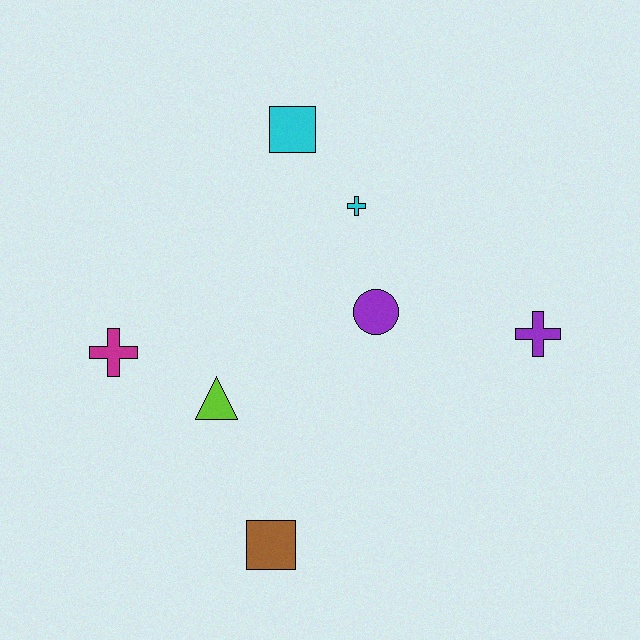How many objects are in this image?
There are 7 objects.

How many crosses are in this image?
There are 3 crosses.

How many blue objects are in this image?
There are no blue objects.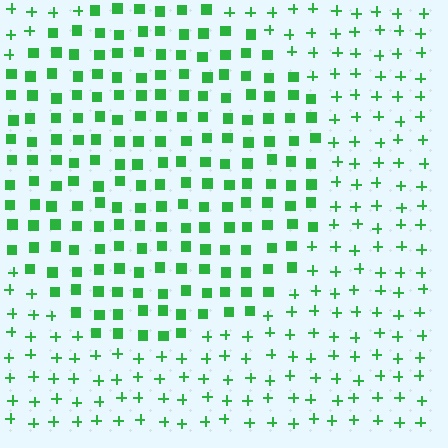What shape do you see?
I see a circle.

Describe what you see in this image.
The image is filled with small green elements arranged in a uniform grid. A circle-shaped region contains squares, while the surrounding area contains plus signs. The boundary is defined purely by the change in element shape.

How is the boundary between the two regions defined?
The boundary is defined by a change in element shape: squares inside vs. plus signs outside. All elements share the same color and spacing.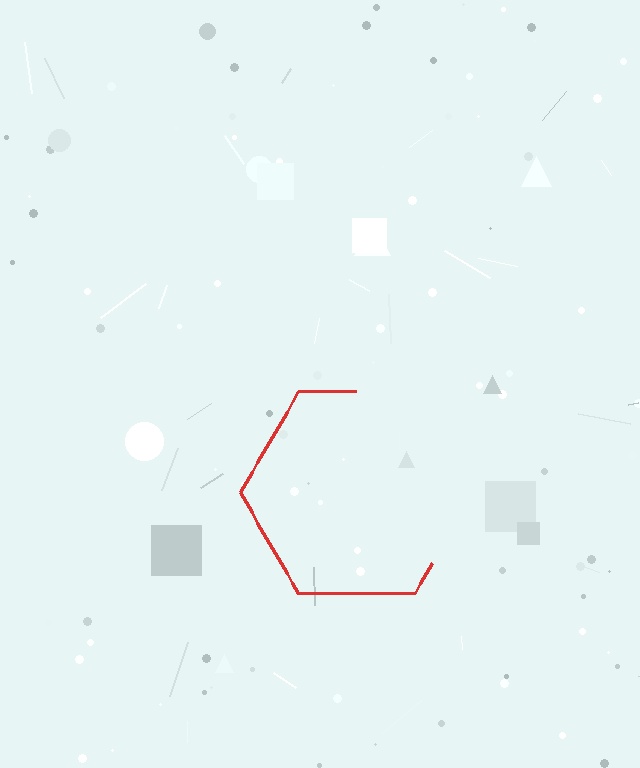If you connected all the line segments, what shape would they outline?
They would outline a hexagon.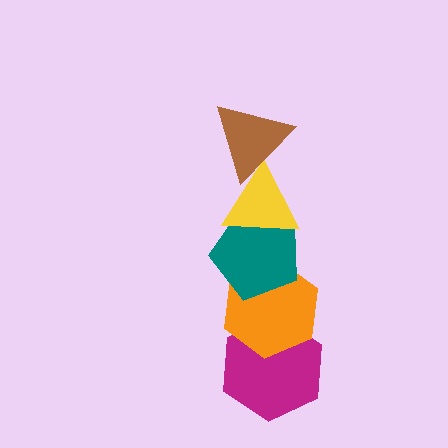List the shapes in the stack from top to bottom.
From top to bottom: the brown triangle, the yellow triangle, the teal pentagon, the orange hexagon, the magenta hexagon.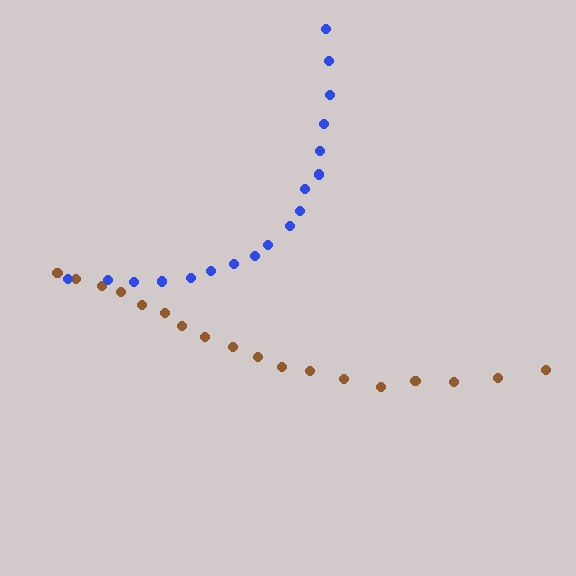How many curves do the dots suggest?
There are 2 distinct paths.